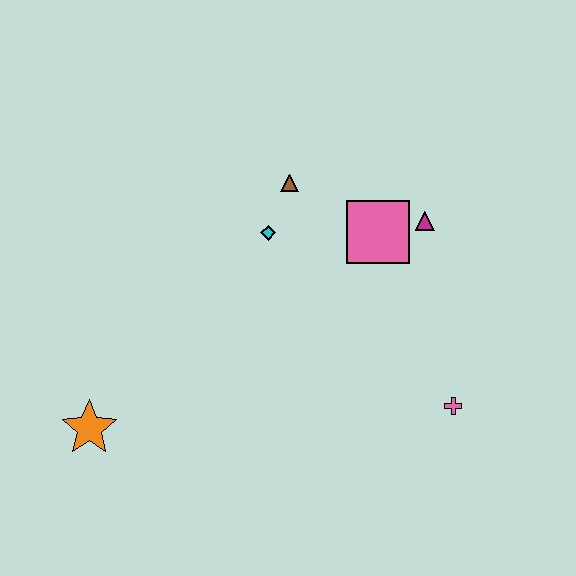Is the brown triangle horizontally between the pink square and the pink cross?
No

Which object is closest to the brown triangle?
The cyan diamond is closest to the brown triangle.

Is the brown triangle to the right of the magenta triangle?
No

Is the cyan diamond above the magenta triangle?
No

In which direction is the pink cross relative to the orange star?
The pink cross is to the right of the orange star.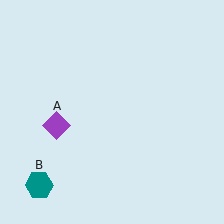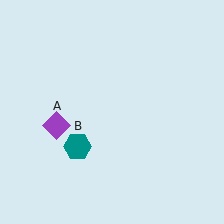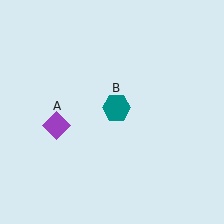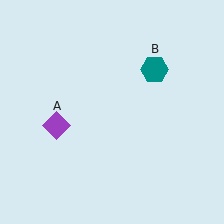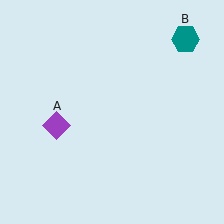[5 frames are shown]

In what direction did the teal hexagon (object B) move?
The teal hexagon (object B) moved up and to the right.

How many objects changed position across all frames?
1 object changed position: teal hexagon (object B).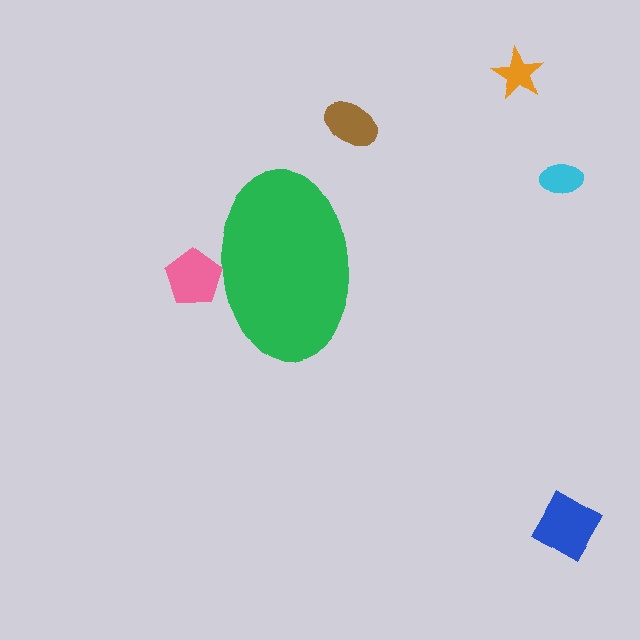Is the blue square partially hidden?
No, the blue square is fully visible.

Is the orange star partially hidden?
No, the orange star is fully visible.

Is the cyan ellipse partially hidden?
No, the cyan ellipse is fully visible.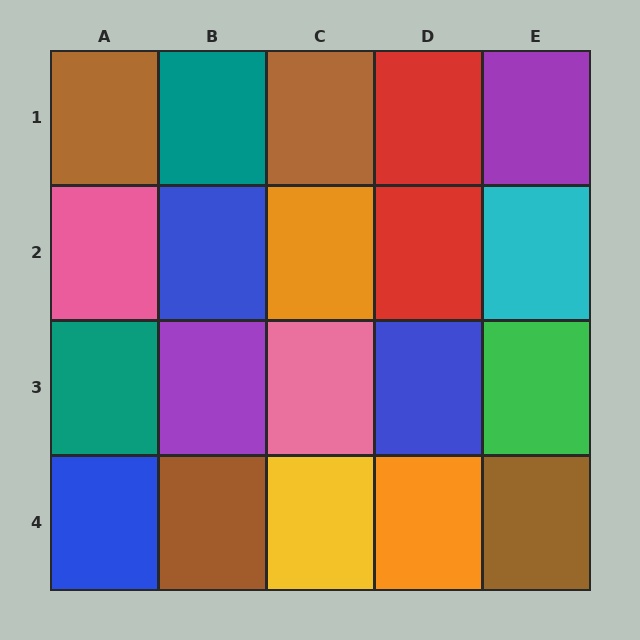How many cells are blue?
3 cells are blue.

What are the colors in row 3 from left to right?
Teal, purple, pink, blue, green.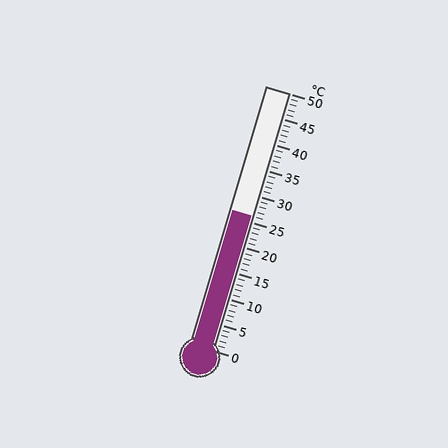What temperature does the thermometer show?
The thermometer shows approximately 26°C.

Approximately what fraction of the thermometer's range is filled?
The thermometer is filled to approximately 50% of its range.